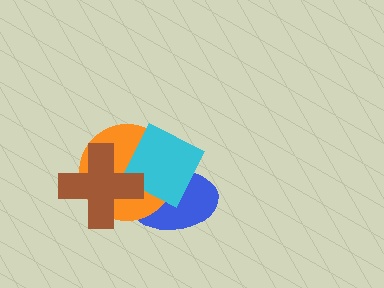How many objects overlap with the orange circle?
3 objects overlap with the orange circle.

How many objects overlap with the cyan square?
3 objects overlap with the cyan square.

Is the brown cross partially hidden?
No, no other shape covers it.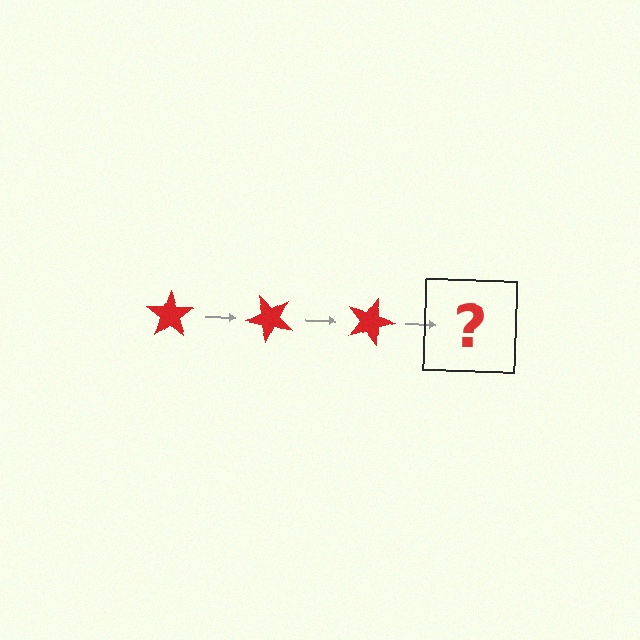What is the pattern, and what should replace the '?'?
The pattern is that the star rotates 45 degrees each step. The '?' should be a red star rotated 135 degrees.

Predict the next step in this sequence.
The next step is a red star rotated 135 degrees.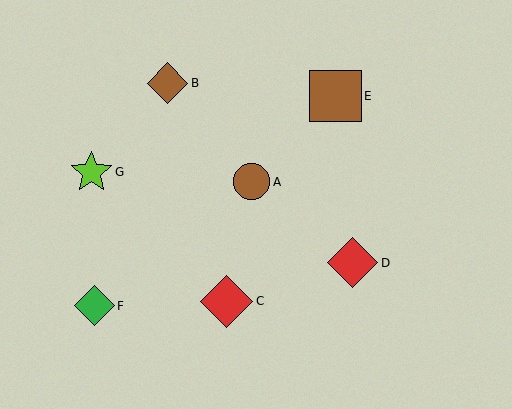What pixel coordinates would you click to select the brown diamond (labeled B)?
Click at (167, 83) to select the brown diamond B.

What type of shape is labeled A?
Shape A is a brown circle.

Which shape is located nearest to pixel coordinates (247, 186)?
The brown circle (labeled A) at (252, 182) is nearest to that location.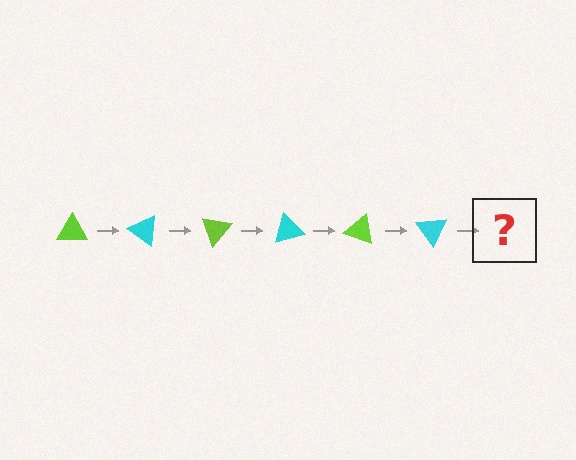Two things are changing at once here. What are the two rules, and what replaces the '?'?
The two rules are that it rotates 35 degrees each step and the color cycles through lime and cyan. The '?' should be a lime triangle, rotated 210 degrees from the start.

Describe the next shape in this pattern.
It should be a lime triangle, rotated 210 degrees from the start.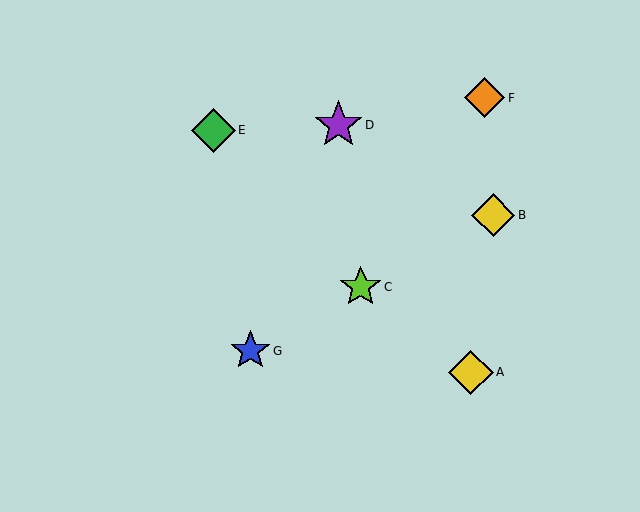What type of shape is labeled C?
Shape C is a lime star.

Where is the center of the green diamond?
The center of the green diamond is at (214, 130).